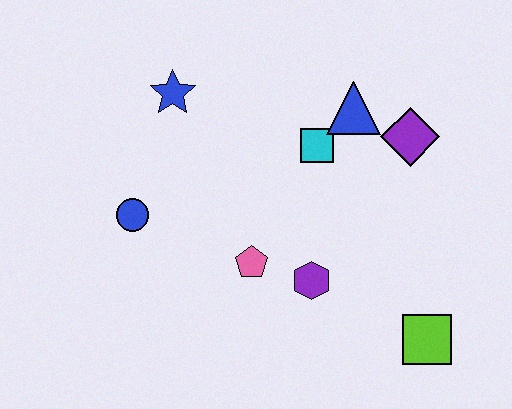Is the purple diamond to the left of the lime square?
Yes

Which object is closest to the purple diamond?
The blue triangle is closest to the purple diamond.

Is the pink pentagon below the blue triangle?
Yes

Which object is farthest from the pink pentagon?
The purple diamond is farthest from the pink pentagon.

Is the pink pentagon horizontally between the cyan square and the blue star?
Yes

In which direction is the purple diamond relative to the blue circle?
The purple diamond is to the right of the blue circle.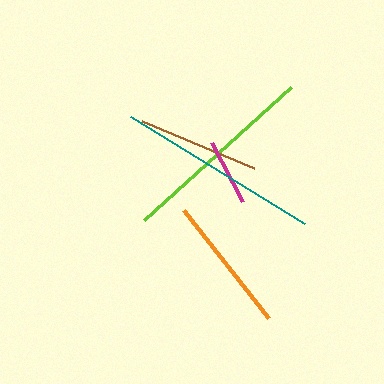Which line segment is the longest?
The teal line is the longest at approximately 205 pixels.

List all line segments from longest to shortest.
From longest to shortest: teal, lime, orange, brown, magenta.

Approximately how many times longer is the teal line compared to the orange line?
The teal line is approximately 1.5 times the length of the orange line.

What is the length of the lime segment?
The lime segment is approximately 198 pixels long.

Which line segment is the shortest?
The magenta line is the shortest at approximately 66 pixels.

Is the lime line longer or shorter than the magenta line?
The lime line is longer than the magenta line.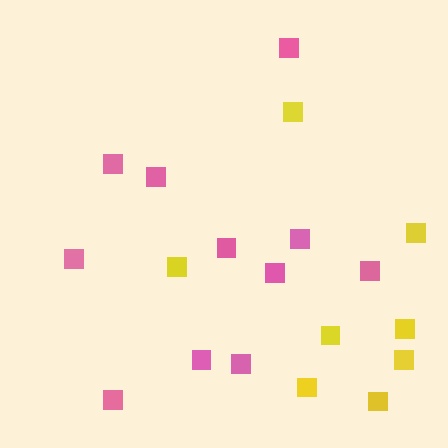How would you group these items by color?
There are 2 groups: one group of yellow squares (8) and one group of pink squares (11).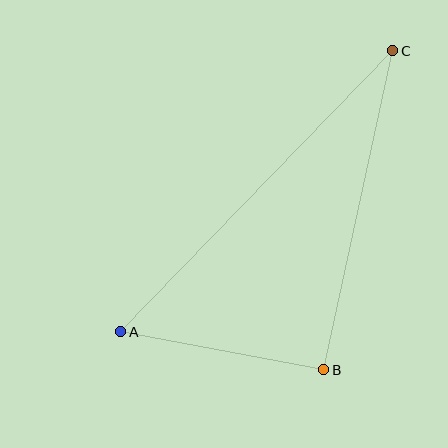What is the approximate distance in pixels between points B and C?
The distance between B and C is approximately 326 pixels.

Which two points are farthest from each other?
Points A and C are farthest from each other.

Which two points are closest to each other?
Points A and B are closest to each other.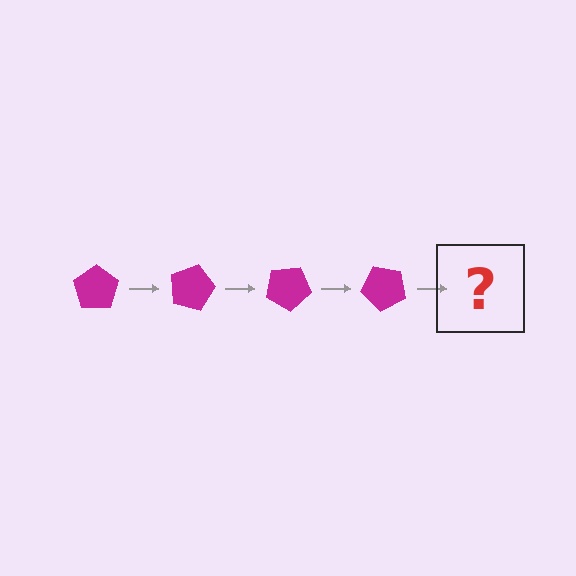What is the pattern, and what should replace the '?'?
The pattern is that the pentagon rotates 15 degrees each step. The '?' should be a magenta pentagon rotated 60 degrees.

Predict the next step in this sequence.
The next step is a magenta pentagon rotated 60 degrees.